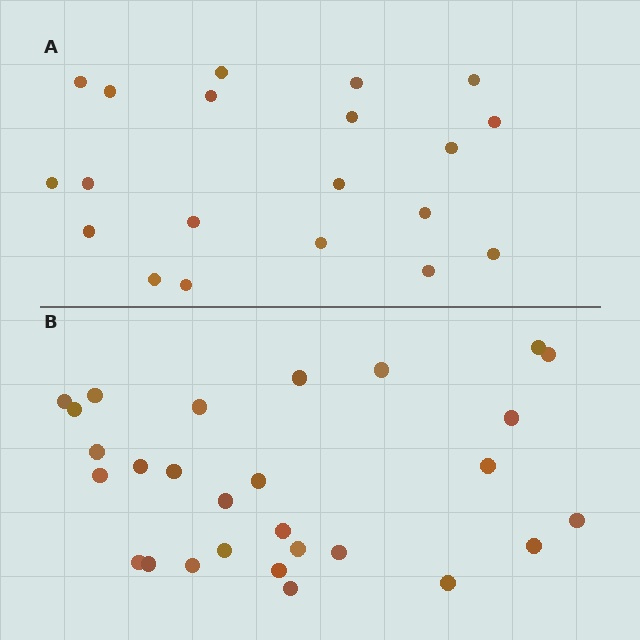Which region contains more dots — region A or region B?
Region B (the bottom region) has more dots.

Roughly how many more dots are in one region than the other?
Region B has roughly 8 or so more dots than region A.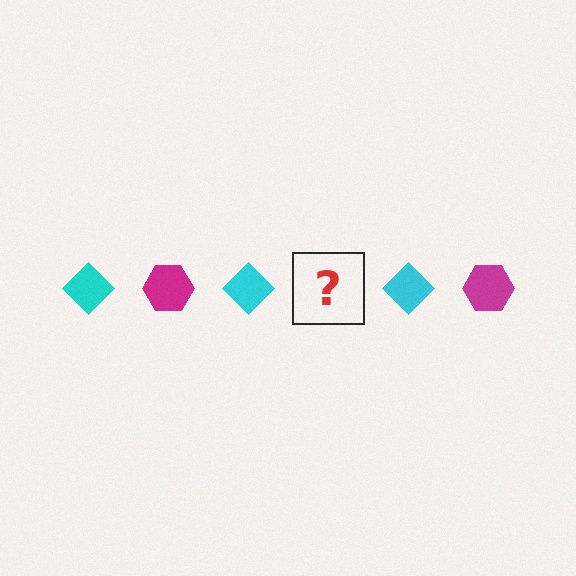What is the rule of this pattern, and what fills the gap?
The rule is that the pattern alternates between cyan diamond and magenta hexagon. The gap should be filled with a magenta hexagon.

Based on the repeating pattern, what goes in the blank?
The blank should be a magenta hexagon.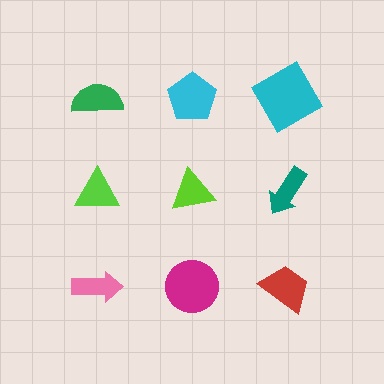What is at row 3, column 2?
A magenta circle.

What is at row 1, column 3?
A cyan diamond.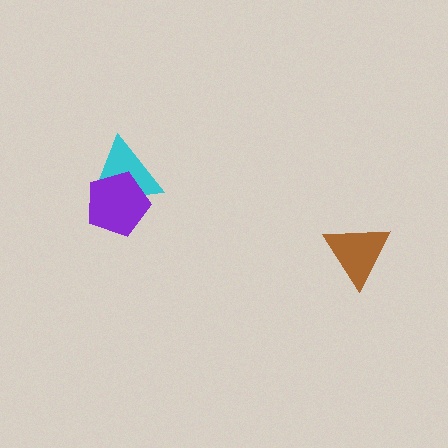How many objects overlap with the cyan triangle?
1 object overlaps with the cyan triangle.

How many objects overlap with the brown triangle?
0 objects overlap with the brown triangle.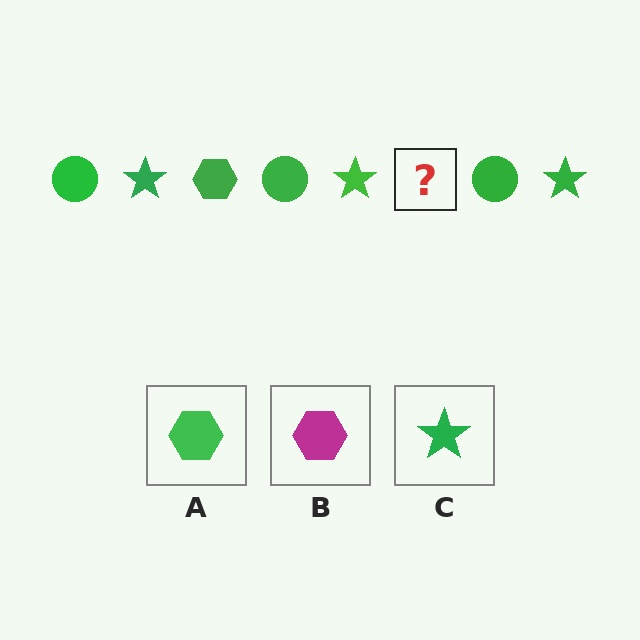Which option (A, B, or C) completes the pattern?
A.